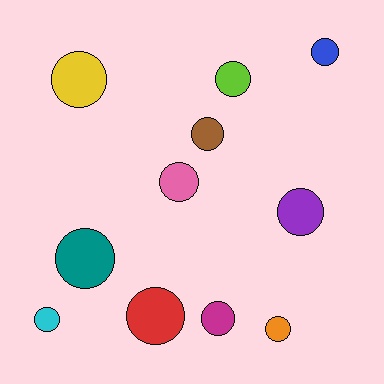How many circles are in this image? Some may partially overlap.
There are 11 circles.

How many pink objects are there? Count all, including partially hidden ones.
There is 1 pink object.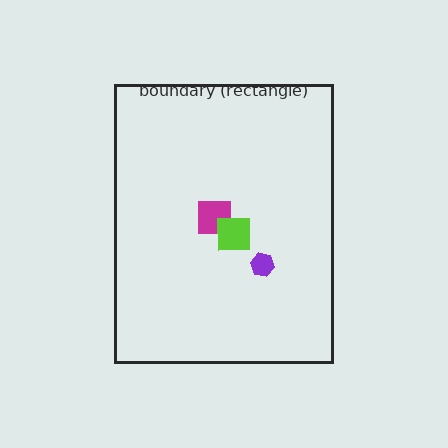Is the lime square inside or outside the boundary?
Inside.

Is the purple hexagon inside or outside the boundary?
Inside.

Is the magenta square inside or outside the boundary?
Inside.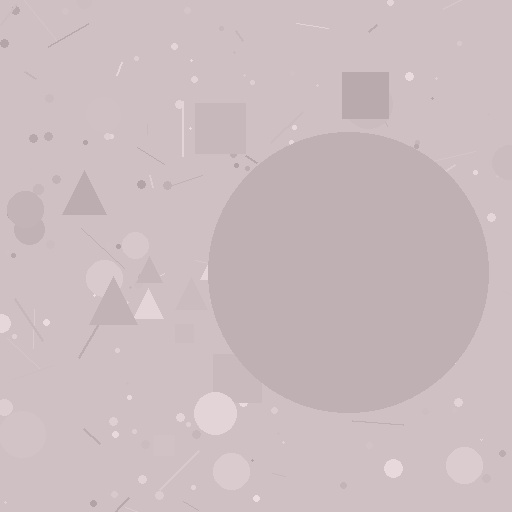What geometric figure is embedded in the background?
A circle is embedded in the background.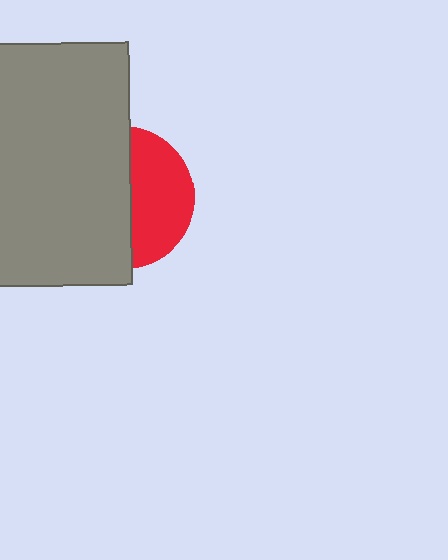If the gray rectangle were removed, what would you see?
You would see the complete red circle.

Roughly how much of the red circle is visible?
A small part of it is visible (roughly 42%).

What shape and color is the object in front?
The object in front is a gray rectangle.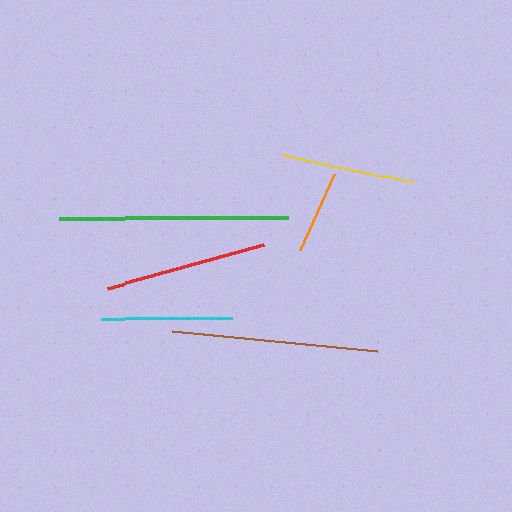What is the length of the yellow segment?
The yellow segment is approximately 134 pixels long.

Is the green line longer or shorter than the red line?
The green line is longer than the red line.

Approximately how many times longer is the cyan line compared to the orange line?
The cyan line is approximately 1.6 times the length of the orange line.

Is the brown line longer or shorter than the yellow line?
The brown line is longer than the yellow line.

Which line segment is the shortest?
The orange line is the shortest at approximately 84 pixels.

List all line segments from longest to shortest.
From longest to shortest: green, brown, red, yellow, cyan, orange.